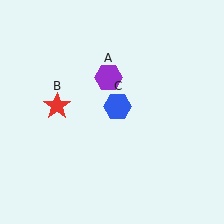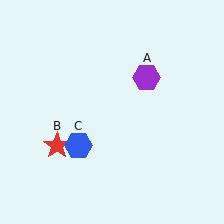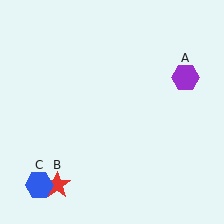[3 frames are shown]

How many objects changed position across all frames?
3 objects changed position: purple hexagon (object A), red star (object B), blue hexagon (object C).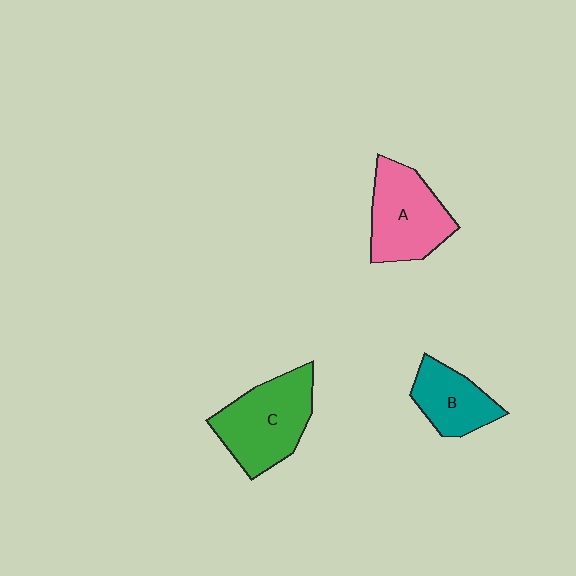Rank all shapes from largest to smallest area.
From largest to smallest: C (green), A (pink), B (teal).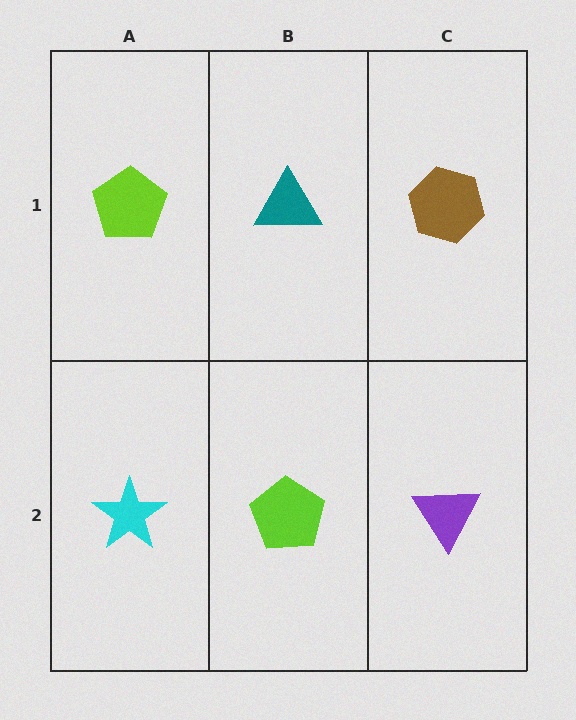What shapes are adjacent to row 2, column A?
A lime pentagon (row 1, column A), a lime pentagon (row 2, column B).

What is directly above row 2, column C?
A brown hexagon.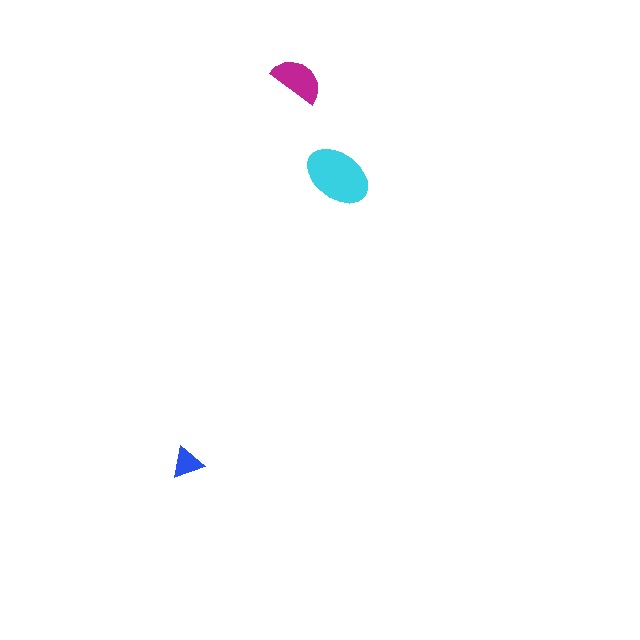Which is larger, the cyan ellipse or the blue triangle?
The cyan ellipse.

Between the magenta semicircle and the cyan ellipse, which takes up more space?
The cyan ellipse.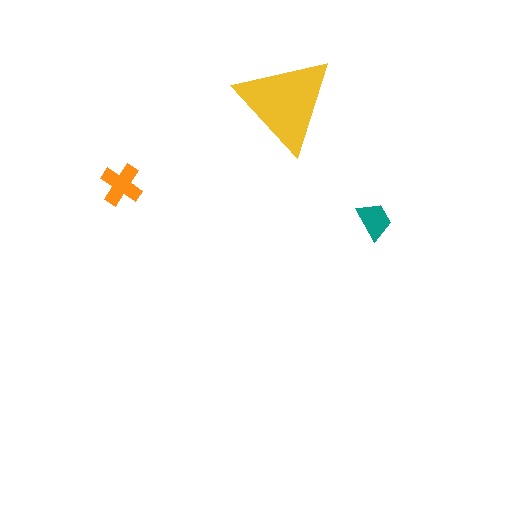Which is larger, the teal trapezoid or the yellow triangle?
The yellow triangle.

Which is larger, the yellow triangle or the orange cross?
The yellow triangle.